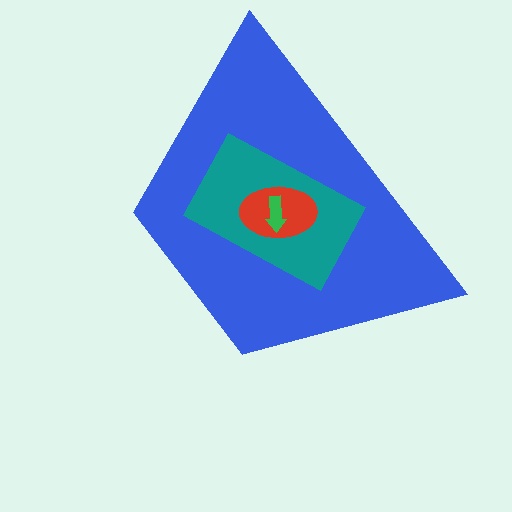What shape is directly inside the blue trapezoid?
The teal rectangle.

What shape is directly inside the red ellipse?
The green arrow.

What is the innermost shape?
The green arrow.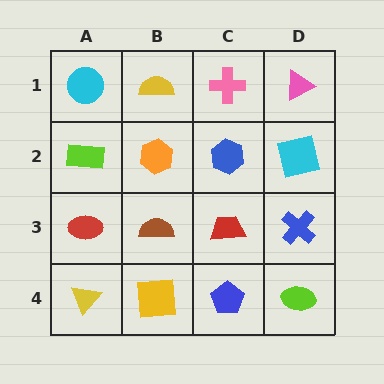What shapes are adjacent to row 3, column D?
A cyan square (row 2, column D), a lime ellipse (row 4, column D), a red trapezoid (row 3, column C).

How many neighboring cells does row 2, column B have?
4.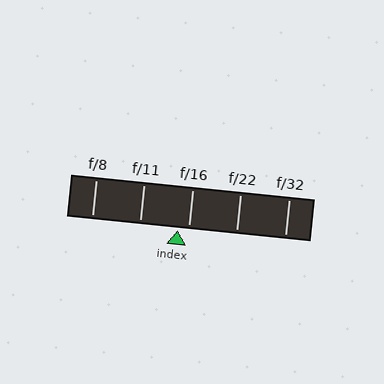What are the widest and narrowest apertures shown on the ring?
The widest aperture shown is f/8 and the narrowest is f/32.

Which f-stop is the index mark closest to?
The index mark is closest to f/16.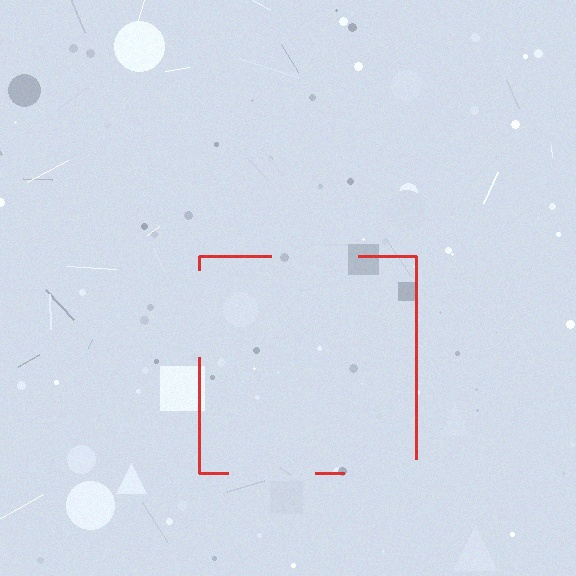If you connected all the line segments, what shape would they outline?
They would outline a square.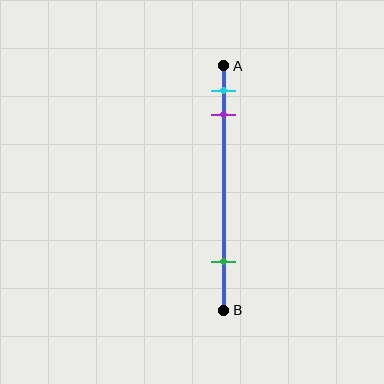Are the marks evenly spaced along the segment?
No, the marks are not evenly spaced.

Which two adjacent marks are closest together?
The cyan and purple marks are the closest adjacent pair.